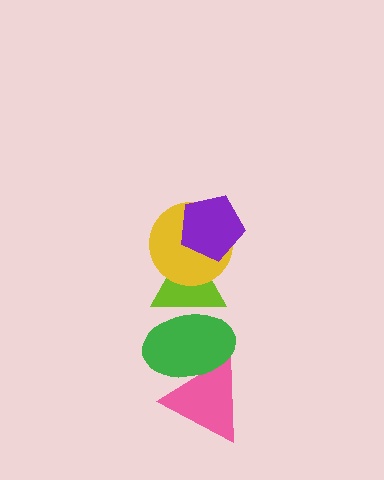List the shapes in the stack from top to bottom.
From top to bottom: the purple pentagon, the yellow circle, the lime triangle, the green ellipse, the pink triangle.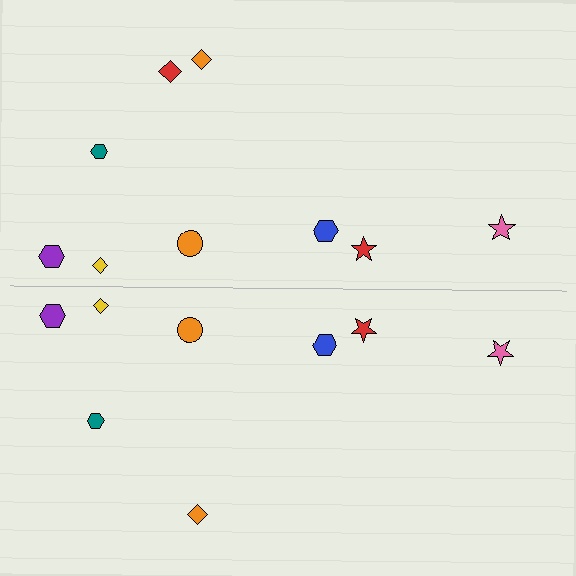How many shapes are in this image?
There are 17 shapes in this image.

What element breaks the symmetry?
A red diamond is missing from the bottom side.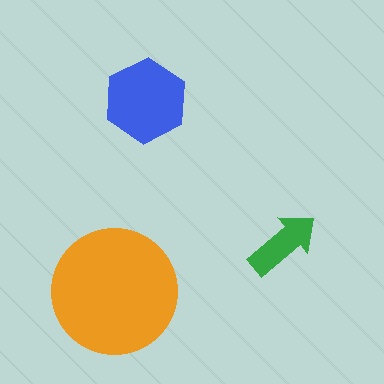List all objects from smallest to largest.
The green arrow, the blue hexagon, the orange circle.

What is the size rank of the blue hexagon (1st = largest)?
2nd.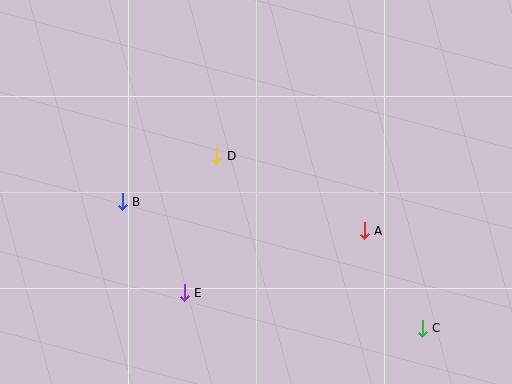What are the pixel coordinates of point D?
Point D is at (217, 156).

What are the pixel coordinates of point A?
Point A is at (364, 231).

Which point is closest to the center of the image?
Point D at (217, 156) is closest to the center.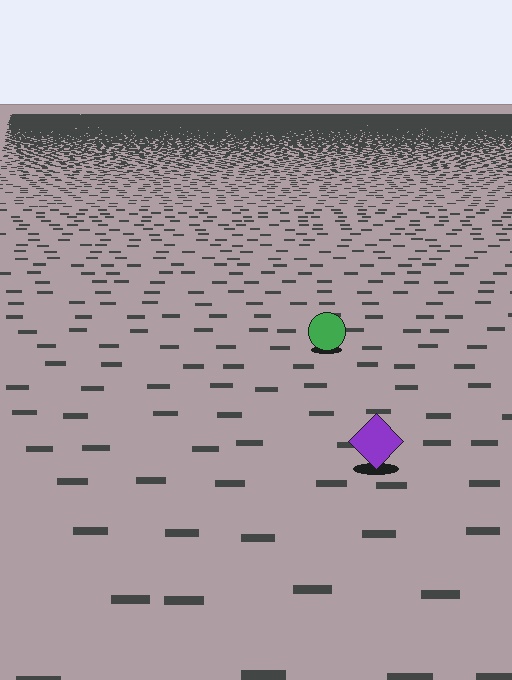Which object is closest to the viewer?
The purple diamond is closest. The texture marks near it are larger and more spread out.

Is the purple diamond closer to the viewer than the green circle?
Yes. The purple diamond is closer — you can tell from the texture gradient: the ground texture is coarser near it.